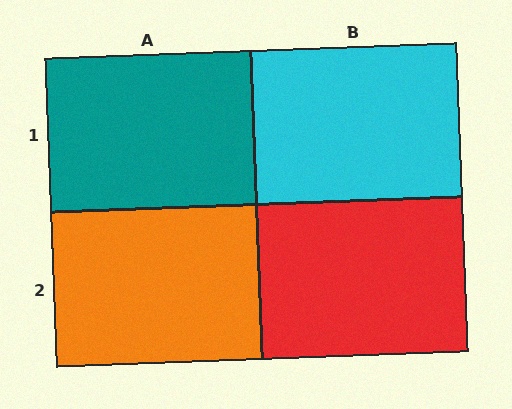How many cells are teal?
1 cell is teal.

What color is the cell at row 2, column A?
Orange.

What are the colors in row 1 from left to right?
Teal, cyan.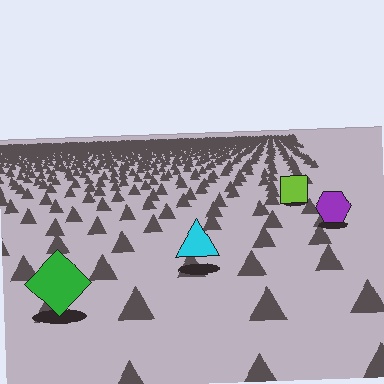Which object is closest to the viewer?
The green diamond is closest. The texture marks near it are larger and more spread out.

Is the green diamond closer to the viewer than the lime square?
Yes. The green diamond is closer — you can tell from the texture gradient: the ground texture is coarser near it.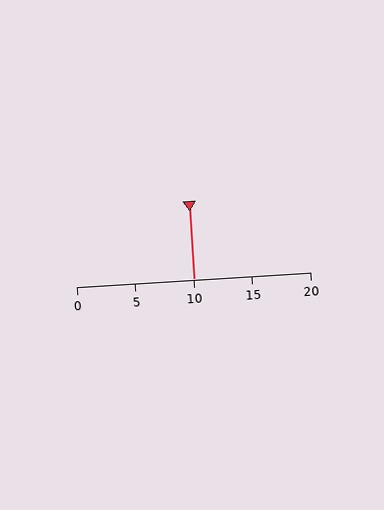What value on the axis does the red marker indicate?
The marker indicates approximately 10.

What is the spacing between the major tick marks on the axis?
The major ticks are spaced 5 apart.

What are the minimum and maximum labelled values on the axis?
The axis runs from 0 to 20.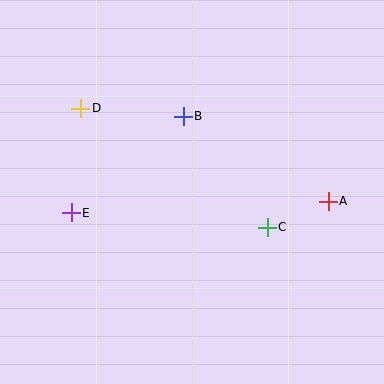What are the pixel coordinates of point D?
Point D is at (81, 108).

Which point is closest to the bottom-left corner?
Point E is closest to the bottom-left corner.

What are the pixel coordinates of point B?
Point B is at (183, 116).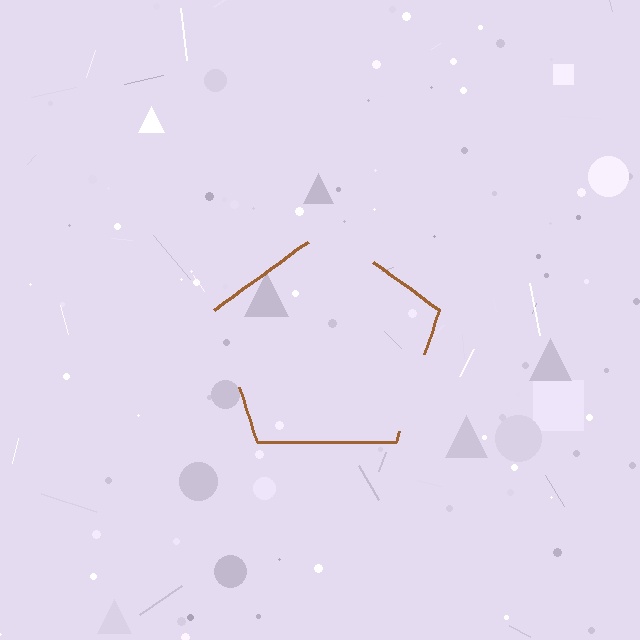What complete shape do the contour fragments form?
The contour fragments form a pentagon.